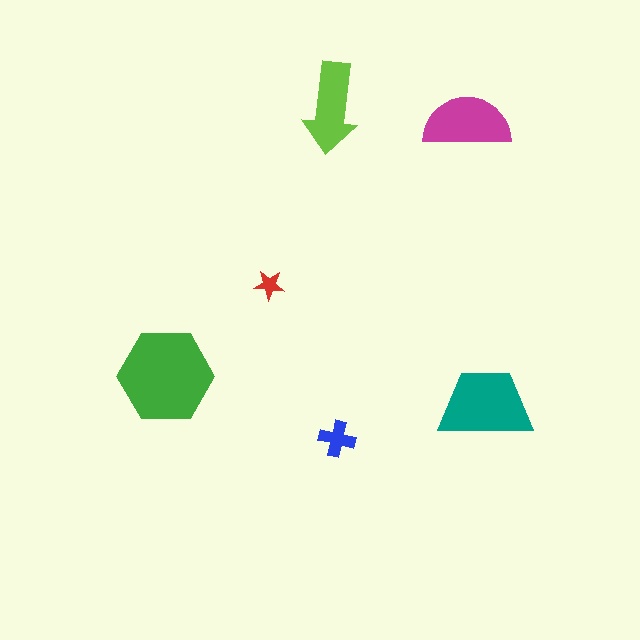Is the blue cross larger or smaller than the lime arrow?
Smaller.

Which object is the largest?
The green hexagon.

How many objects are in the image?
There are 6 objects in the image.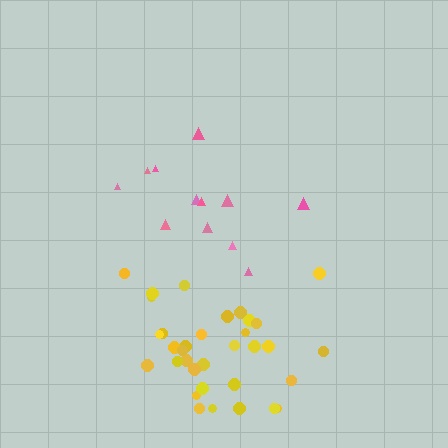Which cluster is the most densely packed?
Yellow.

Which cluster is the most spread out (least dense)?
Pink.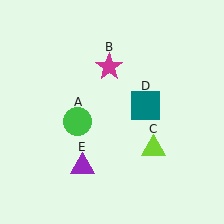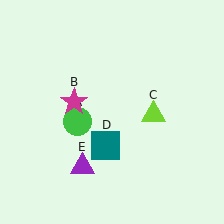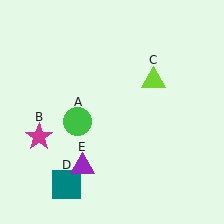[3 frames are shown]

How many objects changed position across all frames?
3 objects changed position: magenta star (object B), lime triangle (object C), teal square (object D).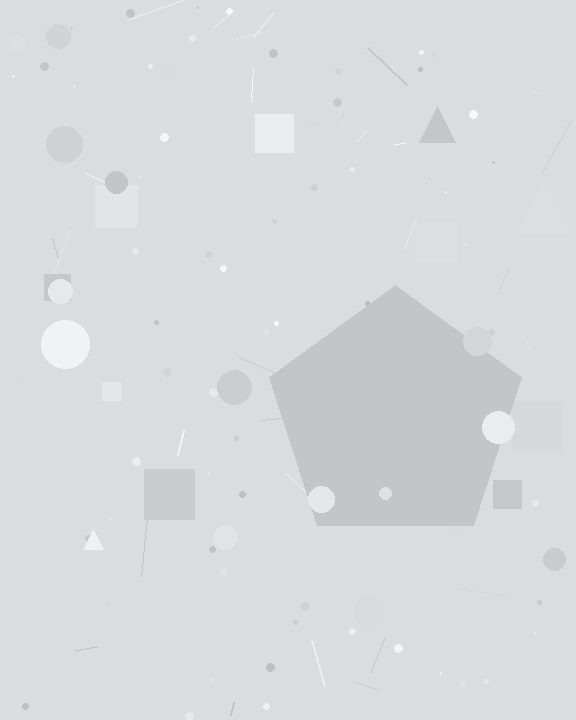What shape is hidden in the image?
A pentagon is hidden in the image.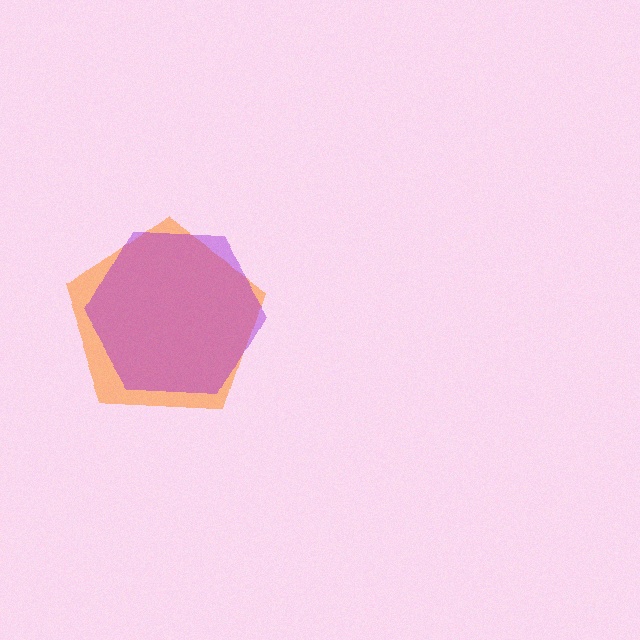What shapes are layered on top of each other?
The layered shapes are: an orange pentagon, a purple hexagon.